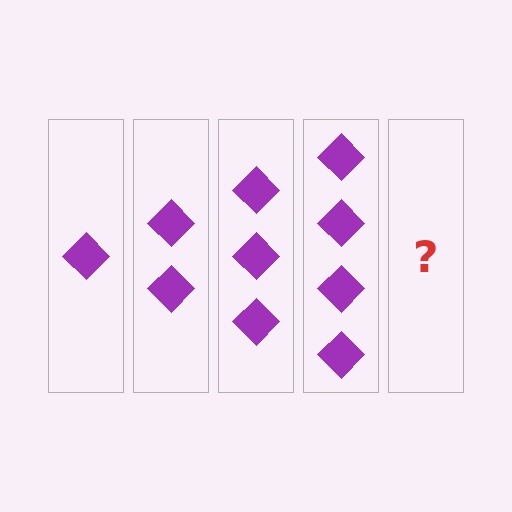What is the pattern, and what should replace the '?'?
The pattern is that each step adds one more diamond. The '?' should be 5 diamonds.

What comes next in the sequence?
The next element should be 5 diamonds.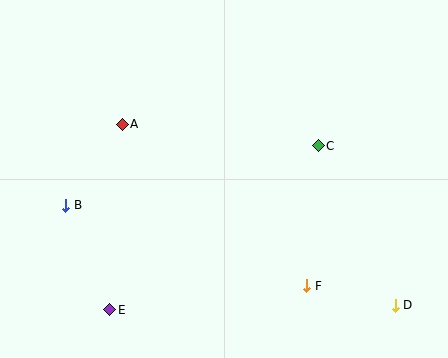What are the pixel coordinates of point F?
Point F is at (307, 286).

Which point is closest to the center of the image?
Point C at (318, 146) is closest to the center.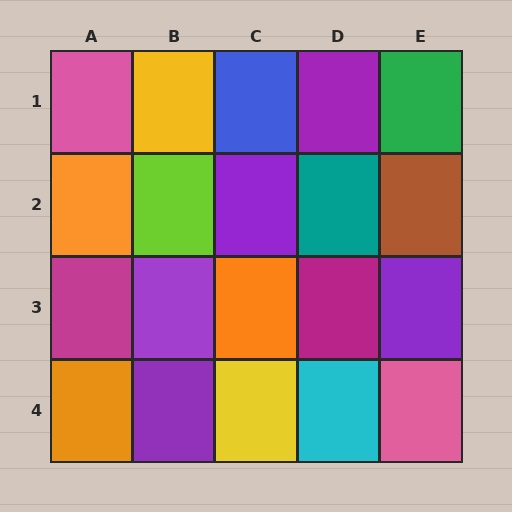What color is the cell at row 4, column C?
Yellow.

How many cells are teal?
1 cell is teal.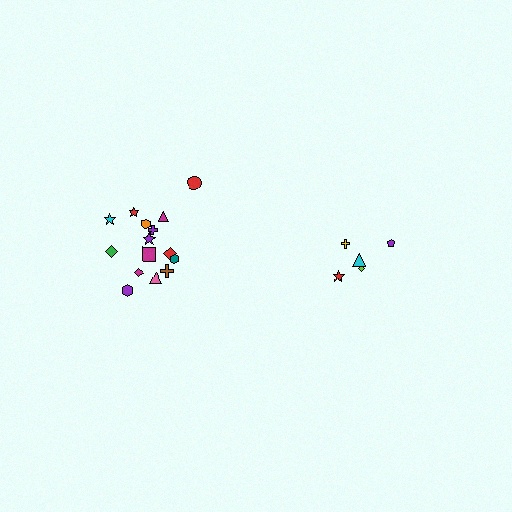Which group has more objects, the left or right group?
The left group.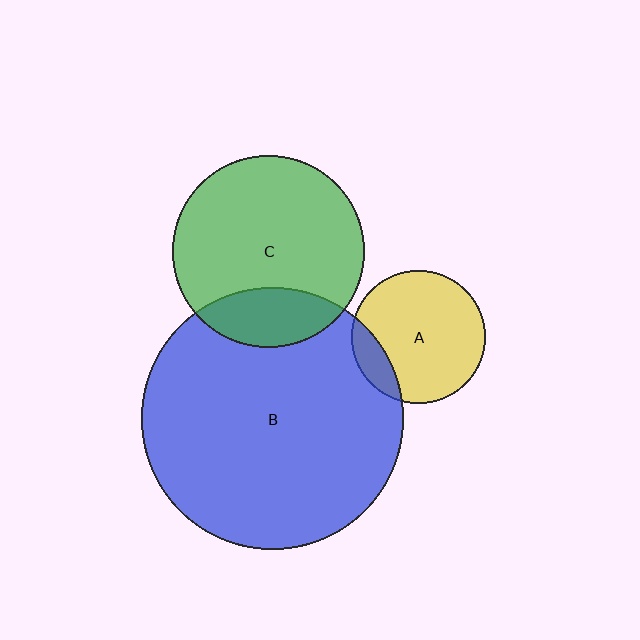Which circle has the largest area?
Circle B (blue).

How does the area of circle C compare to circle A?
Approximately 2.1 times.